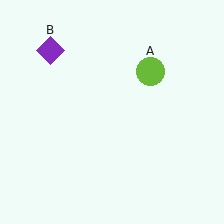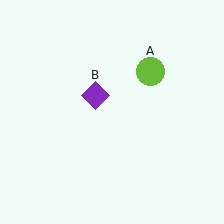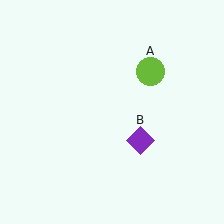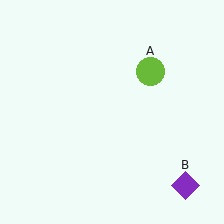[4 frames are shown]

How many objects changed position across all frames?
1 object changed position: purple diamond (object B).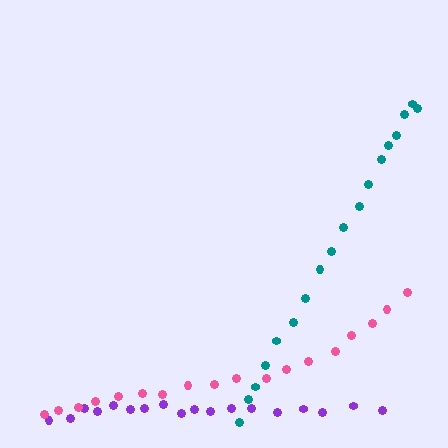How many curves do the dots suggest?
There are 3 distinct paths.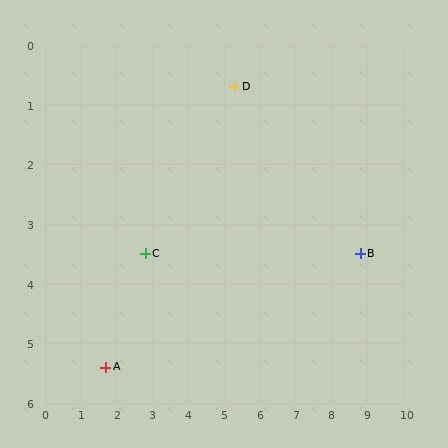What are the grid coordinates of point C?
Point C is at approximately (2.8, 3.5).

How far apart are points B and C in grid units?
Points B and C are about 6.0 grid units apart.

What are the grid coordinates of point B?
Point B is at approximately (8.8, 3.5).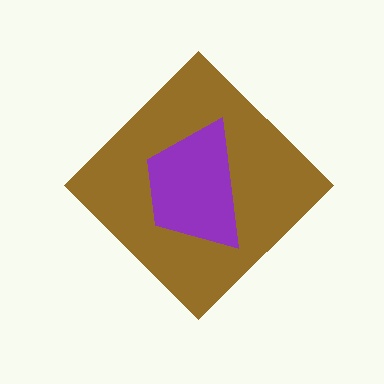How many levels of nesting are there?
2.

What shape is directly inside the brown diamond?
The purple trapezoid.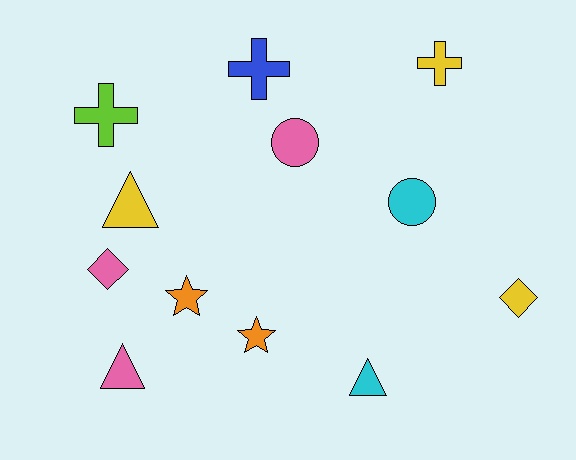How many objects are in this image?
There are 12 objects.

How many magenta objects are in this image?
There are no magenta objects.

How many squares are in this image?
There are no squares.